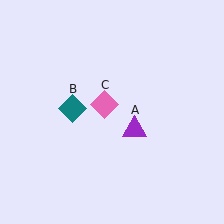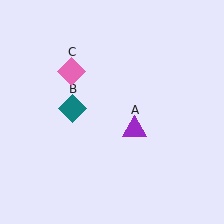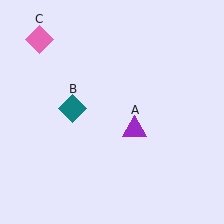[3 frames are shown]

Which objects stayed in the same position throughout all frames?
Purple triangle (object A) and teal diamond (object B) remained stationary.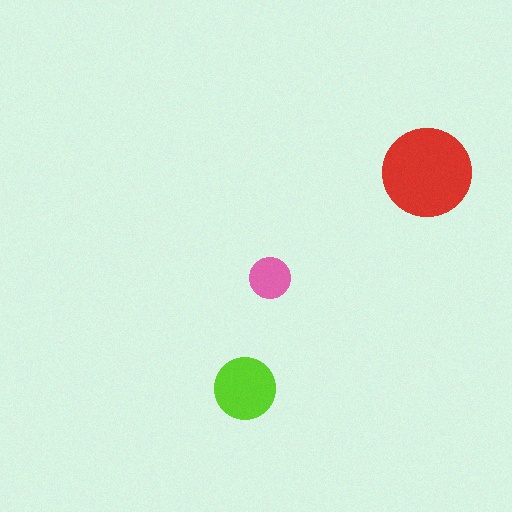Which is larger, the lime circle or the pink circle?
The lime one.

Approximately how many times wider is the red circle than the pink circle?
About 2 times wider.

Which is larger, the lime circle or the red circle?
The red one.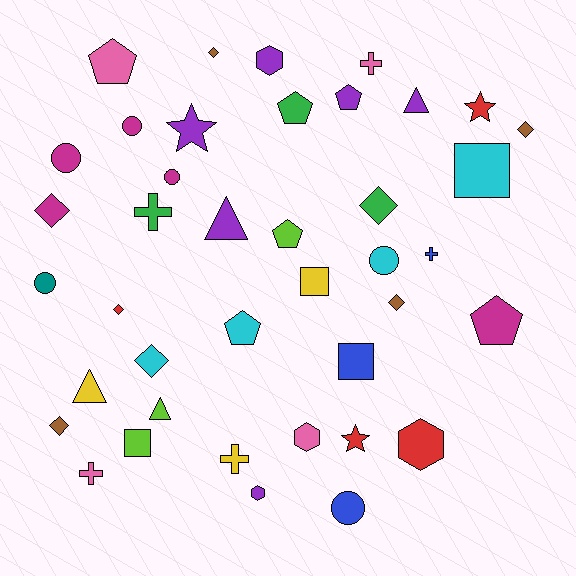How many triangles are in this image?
There are 4 triangles.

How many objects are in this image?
There are 40 objects.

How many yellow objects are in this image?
There are 3 yellow objects.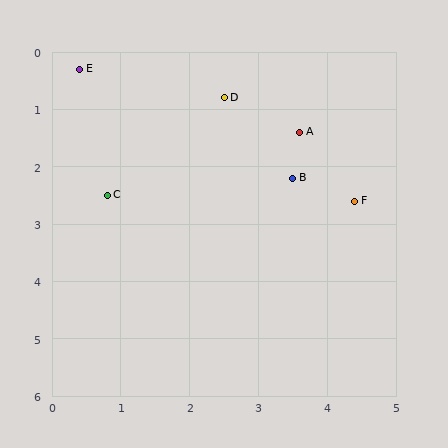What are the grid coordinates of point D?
Point D is at approximately (2.5, 0.8).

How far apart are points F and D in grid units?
Points F and D are about 2.6 grid units apart.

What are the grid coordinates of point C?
Point C is at approximately (0.8, 2.5).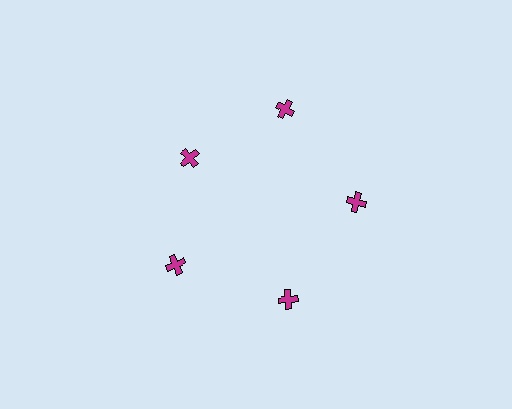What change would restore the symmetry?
The symmetry would be restored by moving it outward, back onto the ring so that all 5 crosses sit at equal angles and equal distance from the center.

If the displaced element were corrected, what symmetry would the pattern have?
It would have 5-fold rotational symmetry — the pattern would map onto itself every 72 degrees.